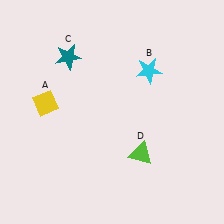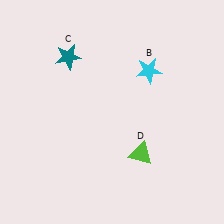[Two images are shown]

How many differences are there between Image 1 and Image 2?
There is 1 difference between the two images.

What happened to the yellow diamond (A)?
The yellow diamond (A) was removed in Image 2. It was in the top-left area of Image 1.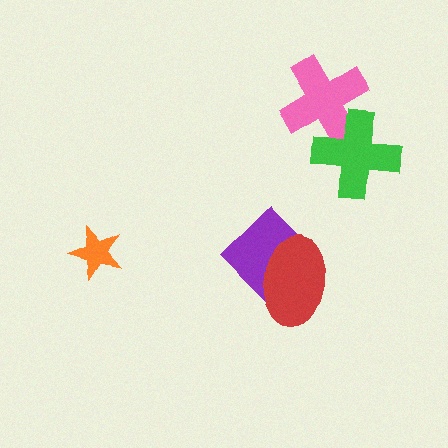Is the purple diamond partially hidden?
Yes, it is partially covered by another shape.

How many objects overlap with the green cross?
1 object overlaps with the green cross.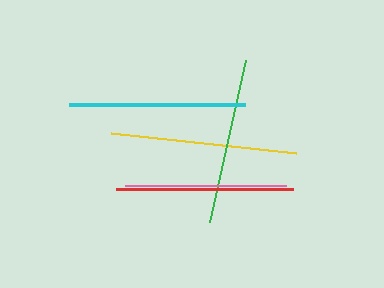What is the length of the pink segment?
The pink segment is approximately 161 pixels long.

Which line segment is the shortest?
The pink line is the shortest at approximately 161 pixels.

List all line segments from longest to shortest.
From longest to shortest: yellow, red, cyan, green, pink.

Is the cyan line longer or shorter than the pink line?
The cyan line is longer than the pink line.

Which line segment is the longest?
The yellow line is the longest at approximately 186 pixels.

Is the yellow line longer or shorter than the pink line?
The yellow line is longer than the pink line.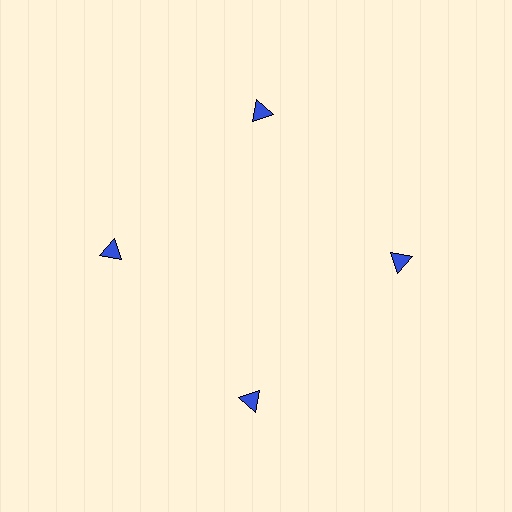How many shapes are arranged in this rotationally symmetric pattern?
There are 4 shapes, arranged in 4 groups of 1.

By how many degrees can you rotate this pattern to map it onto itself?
The pattern maps onto itself every 90 degrees of rotation.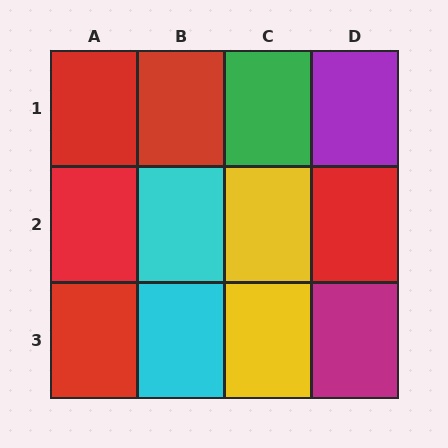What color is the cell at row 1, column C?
Green.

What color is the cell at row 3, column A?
Red.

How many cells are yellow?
2 cells are yellow.